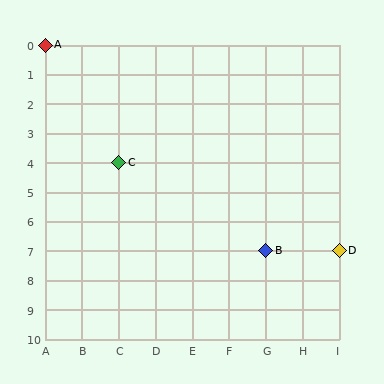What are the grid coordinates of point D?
Point D is at grid coordinates (I, 7).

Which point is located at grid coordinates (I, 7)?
Point D is at (I, 7).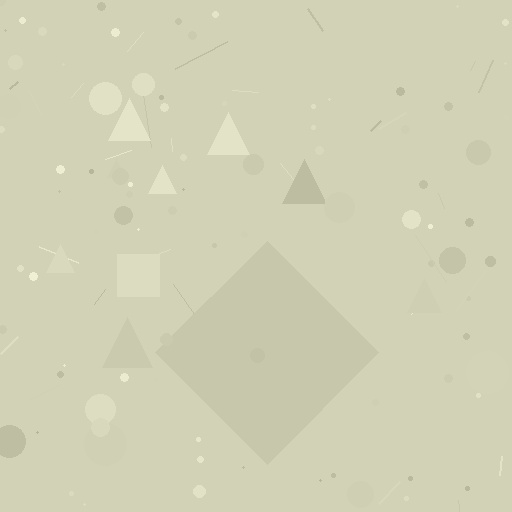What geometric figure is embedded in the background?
A diamond is embedded in the background.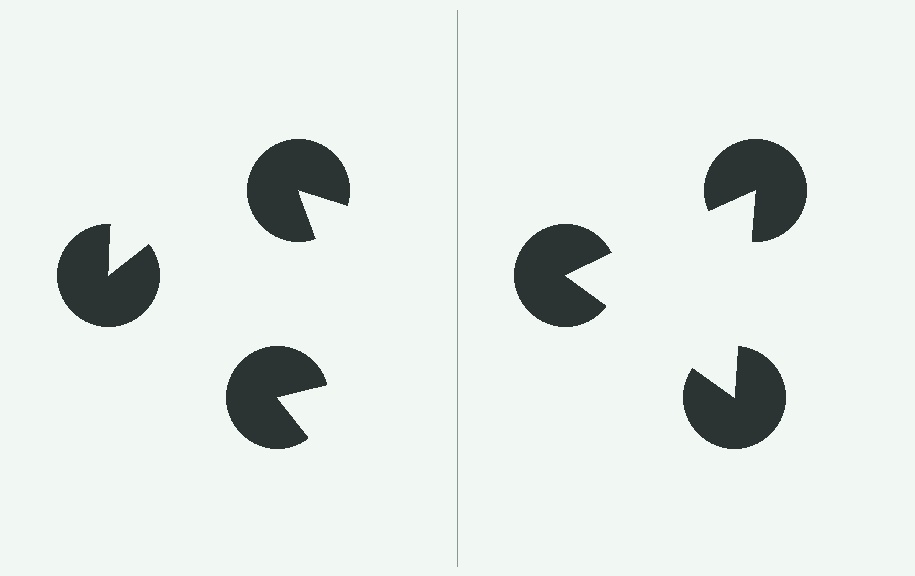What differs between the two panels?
The pac-man discs are positioned identically on both sides; only the wedge orientations differ. On the right they align to a triangle; on the left they are misaligned.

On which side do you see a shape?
An illusory triangle appears on the right side. On the left side the wedge cuts are rotated, so no coherent shape forms.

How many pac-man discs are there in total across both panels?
6 — 3 on each side.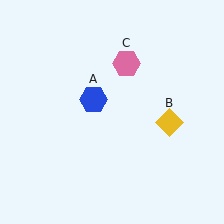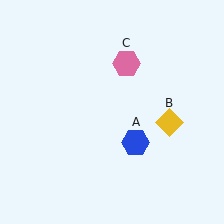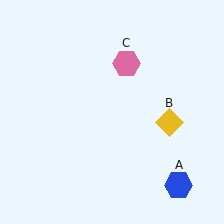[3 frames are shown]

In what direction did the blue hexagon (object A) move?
The blue hexagon (object A) moved down and to the right.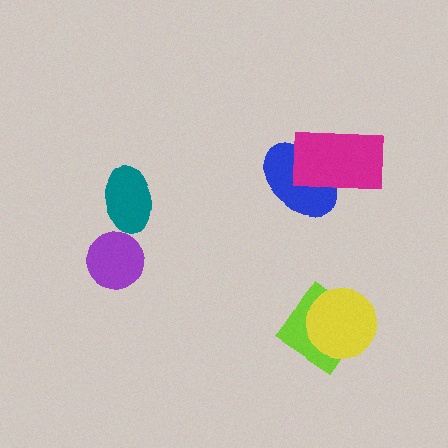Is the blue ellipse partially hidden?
Yes, it is partially covered by another shape.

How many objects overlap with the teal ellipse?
0 objects overlap with the teal ellipse.